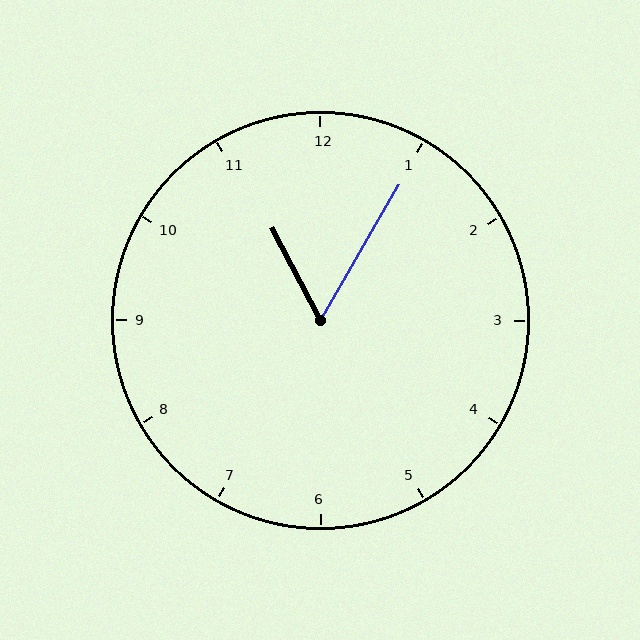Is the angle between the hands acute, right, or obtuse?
It is acute.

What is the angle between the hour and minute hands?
Approximately 58 degrees.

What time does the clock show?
11:05.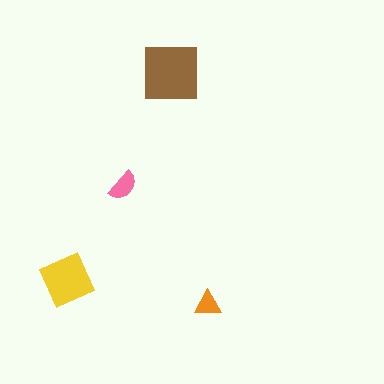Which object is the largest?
The brown square.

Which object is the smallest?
The orange triangle.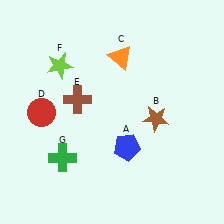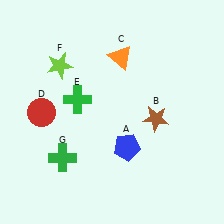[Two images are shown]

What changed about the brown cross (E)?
In Image 1, E is brown. In Image 2, it changed to green.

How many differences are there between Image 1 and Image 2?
There is 1 difference between the two images.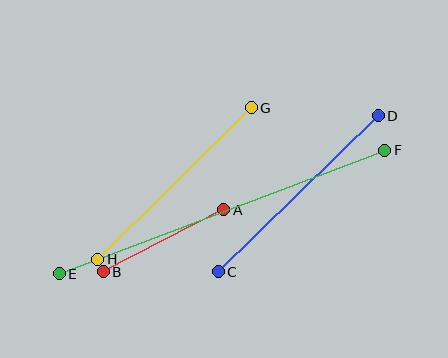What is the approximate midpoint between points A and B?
The midpoint is at approximately (163, 241) pixels.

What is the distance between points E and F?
The distance is approximately 348 pixels.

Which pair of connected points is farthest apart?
Points E and F are farthest apart.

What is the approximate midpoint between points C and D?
The midpoint is at approximately (298, 194) pixels.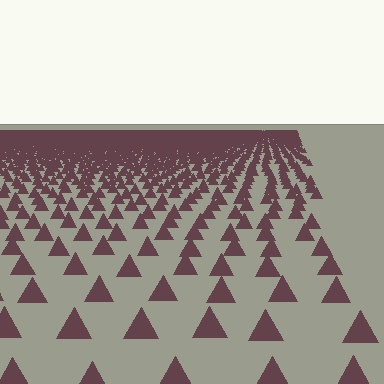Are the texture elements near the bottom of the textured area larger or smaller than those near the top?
Larger. Near the bottom, elements are closer to the viewer and appear at a bigger on-screen size.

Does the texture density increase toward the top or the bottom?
Density increases toward the top.